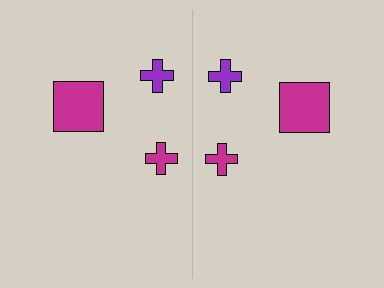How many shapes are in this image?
There are 6 shapes in this image.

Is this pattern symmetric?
Yes, this pattern has bilateral (reflection) symmetry.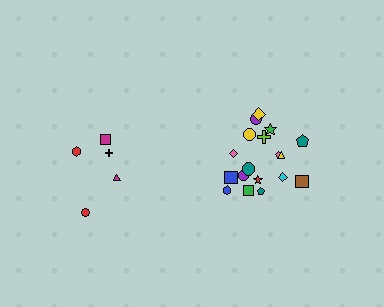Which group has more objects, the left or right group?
The right group.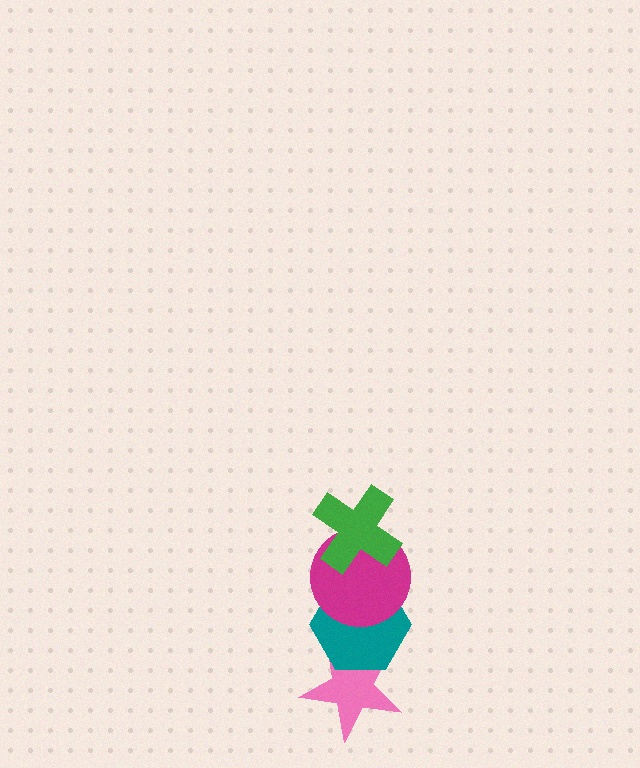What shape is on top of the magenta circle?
The green cross is on top of the magenta circle.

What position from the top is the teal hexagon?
The teal hexagon is 3rd from the top.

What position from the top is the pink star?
The pink star is 4th from the top.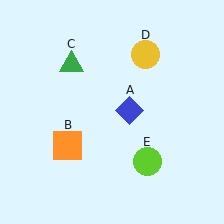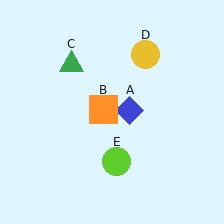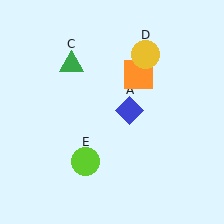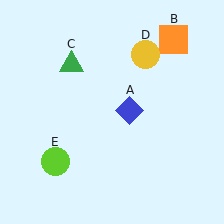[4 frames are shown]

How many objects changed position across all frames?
2 objects changed position: orange square (object B), lime circle (object E).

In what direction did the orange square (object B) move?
The orange square (object B) moved up and to the right.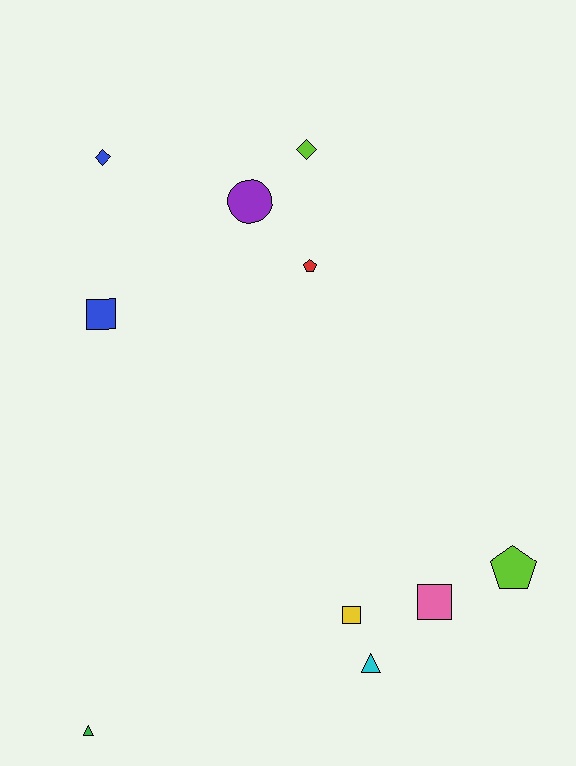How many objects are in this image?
There are 10 objects.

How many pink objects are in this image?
There is 1 pink object.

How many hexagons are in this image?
There are no hexagons.